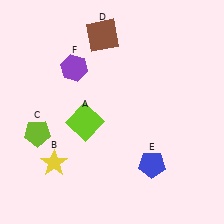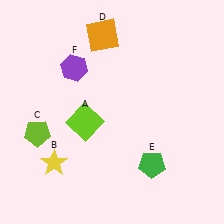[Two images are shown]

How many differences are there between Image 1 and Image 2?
There are 2 differences between the two images.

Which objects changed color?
D changed from brown to orange. E changed from blue to green.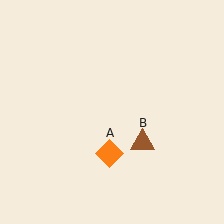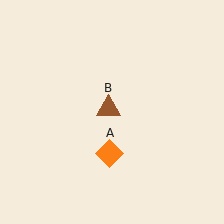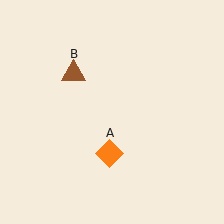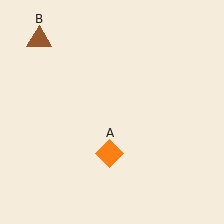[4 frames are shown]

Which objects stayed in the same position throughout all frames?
Orange diamond (object A) remained stationary.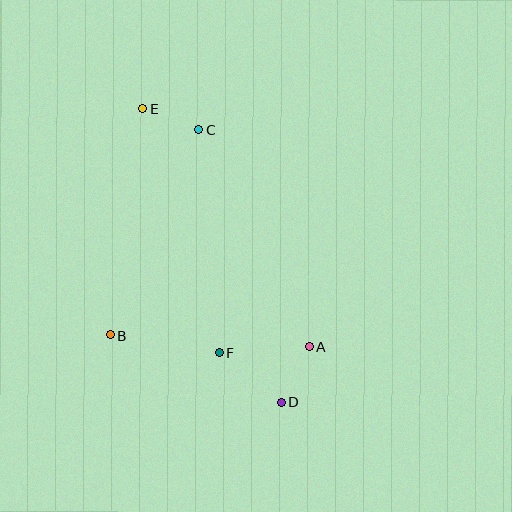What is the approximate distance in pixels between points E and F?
The distance between E and F is approximately 256 pixels.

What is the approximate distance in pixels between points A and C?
The distance between A and C is approximately 244 pixels.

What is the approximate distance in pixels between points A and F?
The distance between A and F is approximately 90 pixels.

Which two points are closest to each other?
Points C and E are closest to each other.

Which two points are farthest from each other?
Points D and E are farthest from each other.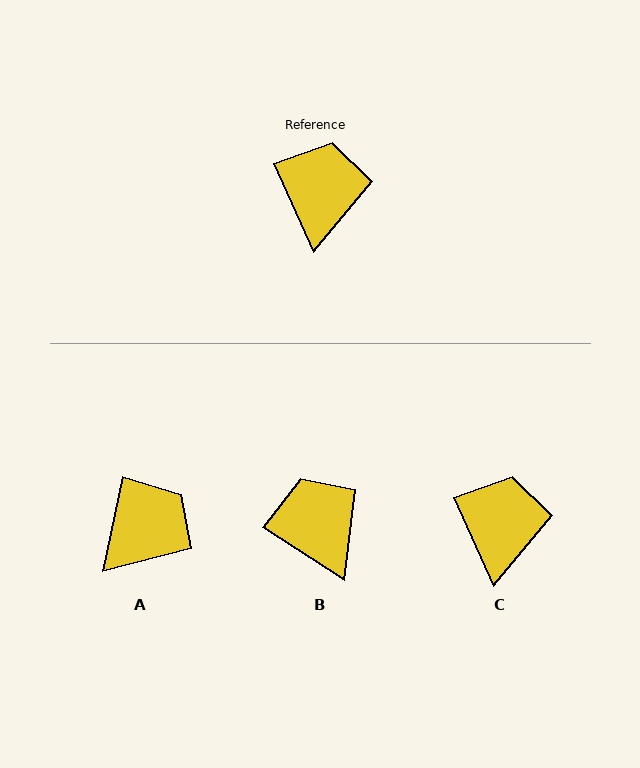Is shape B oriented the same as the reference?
No, it is off by about 33 degrees.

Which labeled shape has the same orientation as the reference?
C.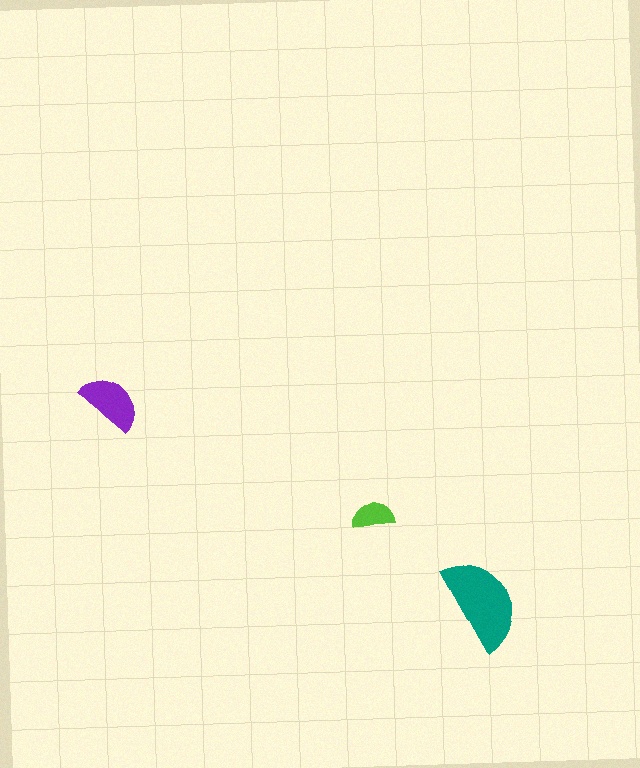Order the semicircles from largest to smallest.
the teal one, the purple one, the lime one.